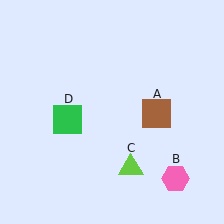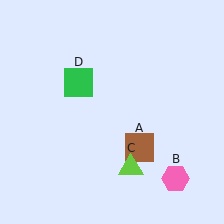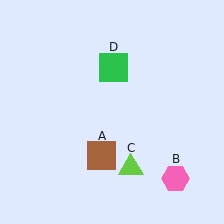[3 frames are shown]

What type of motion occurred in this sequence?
The brown square (object A), green square (object D) rotated clockwise around the center of the scene.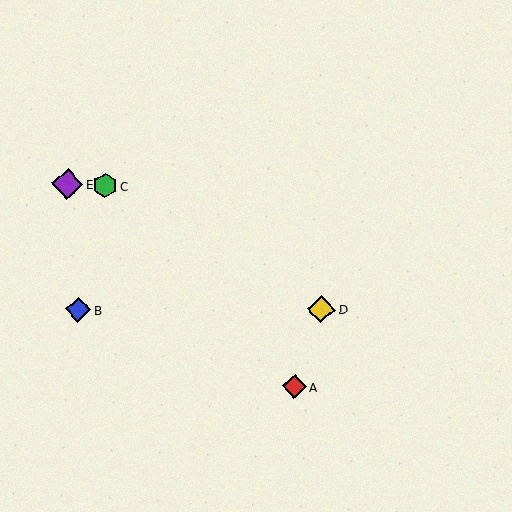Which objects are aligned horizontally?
Objects C, E are aligned horizontally.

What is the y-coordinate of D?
Object D is at y≈309.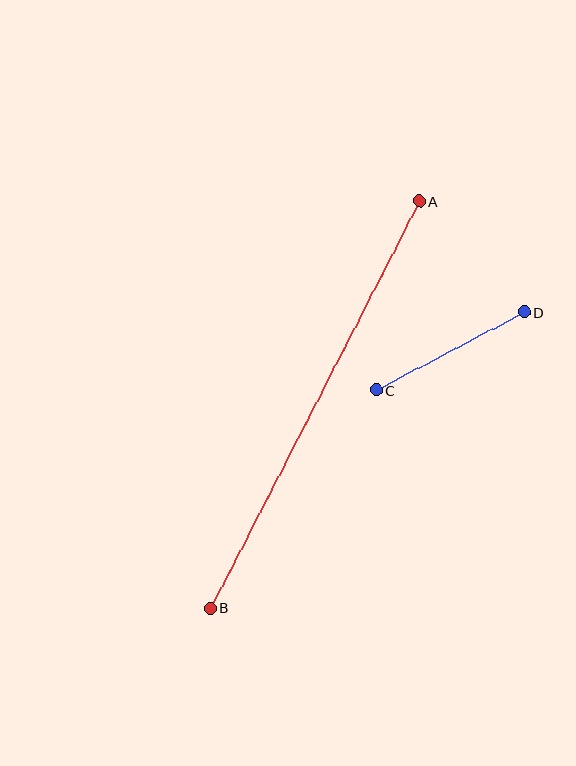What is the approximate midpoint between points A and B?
The midpoint is at approximately (315, 405) pixels.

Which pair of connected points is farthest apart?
Points A and B are farthest apart.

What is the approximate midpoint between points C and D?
The midpoint is at approximately (450, 351) pixels.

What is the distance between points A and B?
The distance is approximately 458 pixels.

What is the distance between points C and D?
The distance is approximately 167 pixels.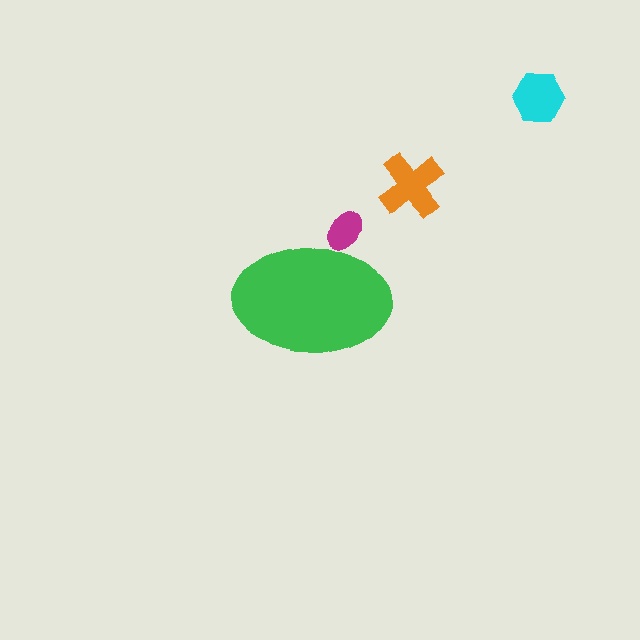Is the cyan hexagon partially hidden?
No, the cyan hexagon is fully visible.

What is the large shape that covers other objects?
A green ellipse.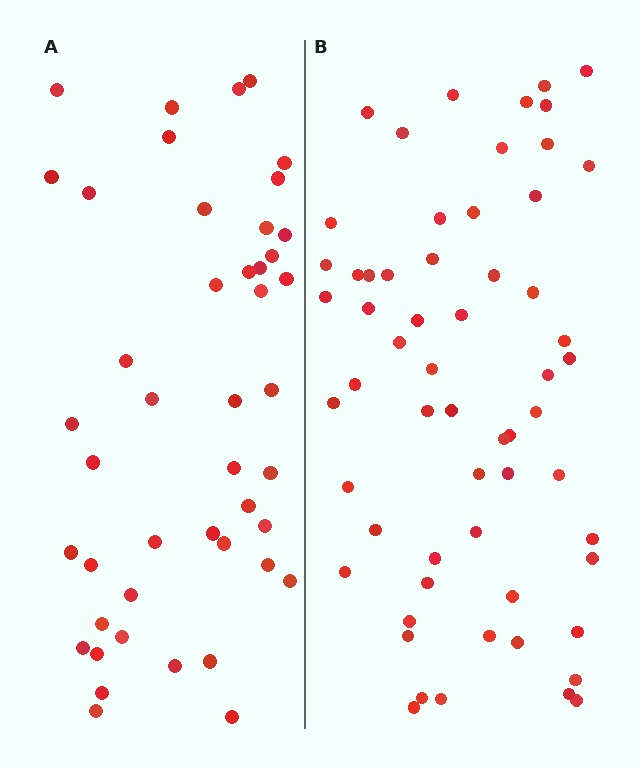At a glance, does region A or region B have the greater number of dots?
Region B (the right region) has more dots.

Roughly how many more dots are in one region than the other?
Region B has approximately 15 more dots than region A.